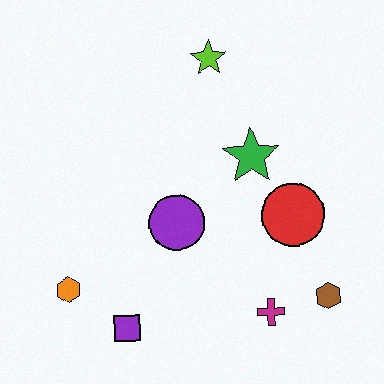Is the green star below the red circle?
No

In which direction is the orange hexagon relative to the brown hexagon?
The orange hexagon is to the left of the brown hexagon.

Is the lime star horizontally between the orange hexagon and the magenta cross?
Yes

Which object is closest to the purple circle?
The green star is closest to the purple circle.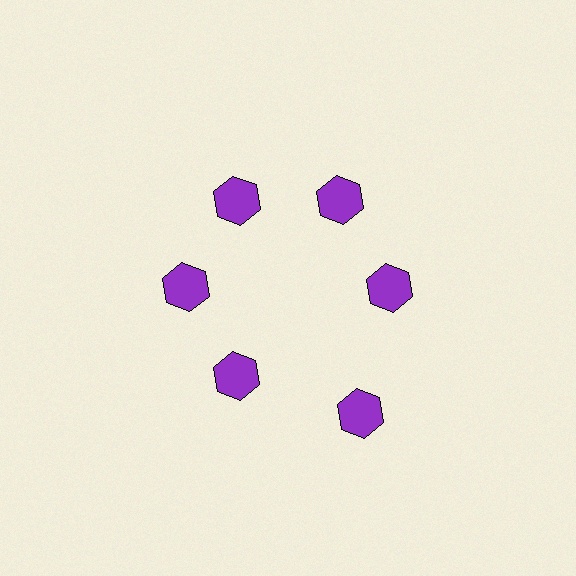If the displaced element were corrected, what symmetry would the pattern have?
It would have 6-fold rotational symmetry — the pattern would map onto itself every 60 degrees.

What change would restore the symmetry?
The symmetry would be restored by moving it inward, back onto the ring so that all 6 hexagons sit at equal angles and equal distance from the center.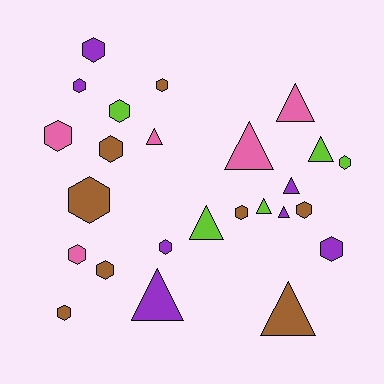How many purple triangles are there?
There are 3 purple triangles.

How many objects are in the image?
There are 25 objects.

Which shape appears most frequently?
Hexagon, with 15 objects.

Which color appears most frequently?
Brown, with 8 objects.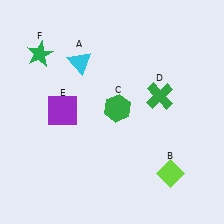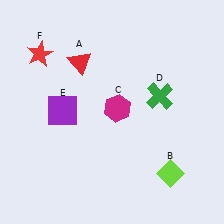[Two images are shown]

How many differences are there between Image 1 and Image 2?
There are 3 differences between the two images.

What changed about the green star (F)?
In Image 1, F is green. In Image 2, it changed to red.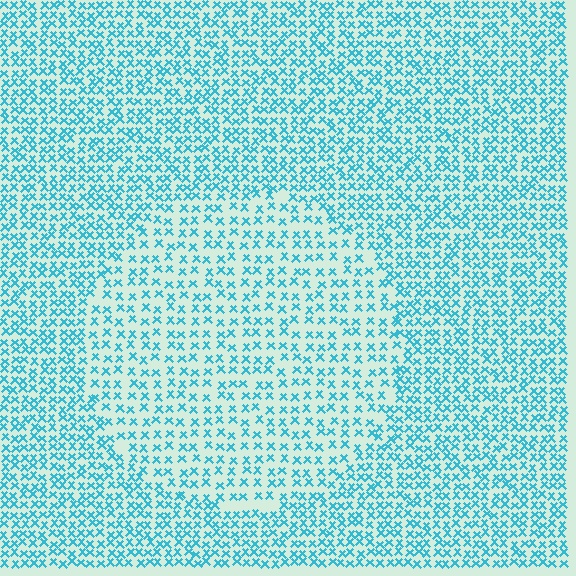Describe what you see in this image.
The image contains small cyan elements arranged at two different densities. A circle-shaped region is visible where the elements are less densely packed than the surrounding area.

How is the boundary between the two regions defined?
The boundary is defined by a change in element density (approximately 1.7x ratio). All elements are the same color, size, and shape.